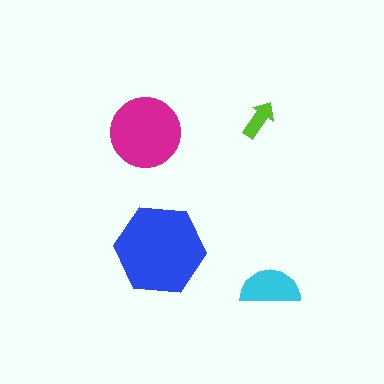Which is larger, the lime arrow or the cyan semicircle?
The cyan semicircle.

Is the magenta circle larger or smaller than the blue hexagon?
Smaller.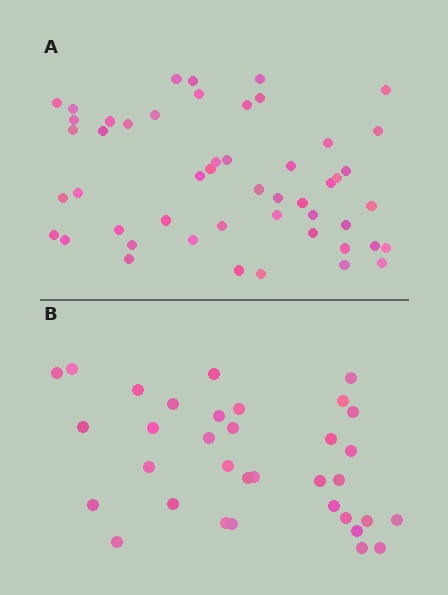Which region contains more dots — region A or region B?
Region A (the top region) has more dots.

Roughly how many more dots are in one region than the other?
Region A has approximately 15 more dots than region B.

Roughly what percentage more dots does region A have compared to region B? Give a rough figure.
About 45% more.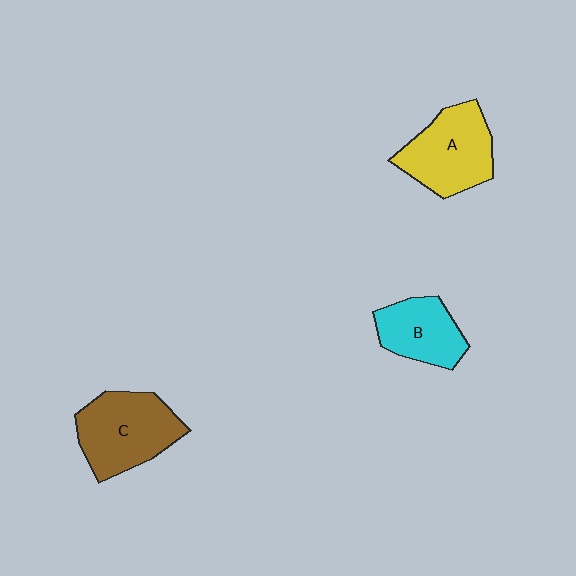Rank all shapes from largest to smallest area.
From largest to smallest: C (brown), A (yellow), B (cyan).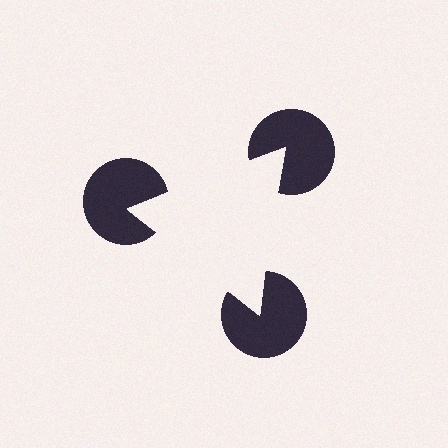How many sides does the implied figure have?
3 sides.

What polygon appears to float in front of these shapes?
An illusory triangle — its edges are inferred from the aligned wedge cuts in the pac-man discs, not physically drawn.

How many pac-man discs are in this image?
There are 3 — one at each vertex of the illusory triangle.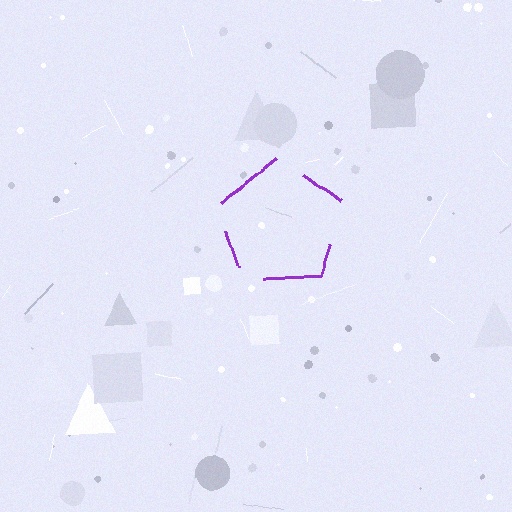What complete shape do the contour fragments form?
The contour fragments form a pentagon.